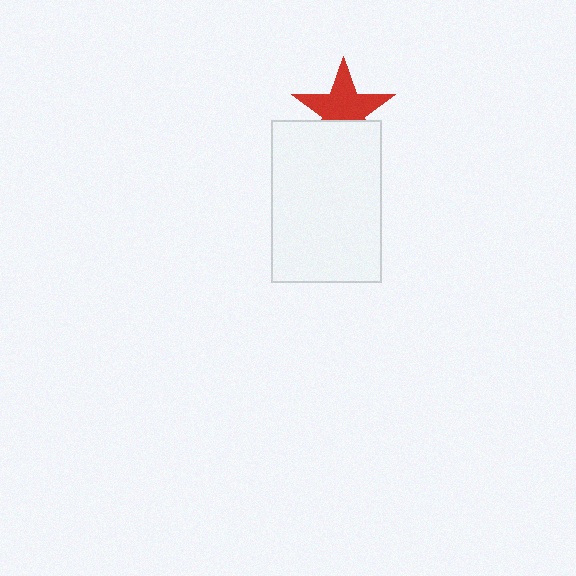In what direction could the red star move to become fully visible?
The red star could move up. That would shift it out from behind the white rectangle entirely.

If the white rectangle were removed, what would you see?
You would see the complete red star.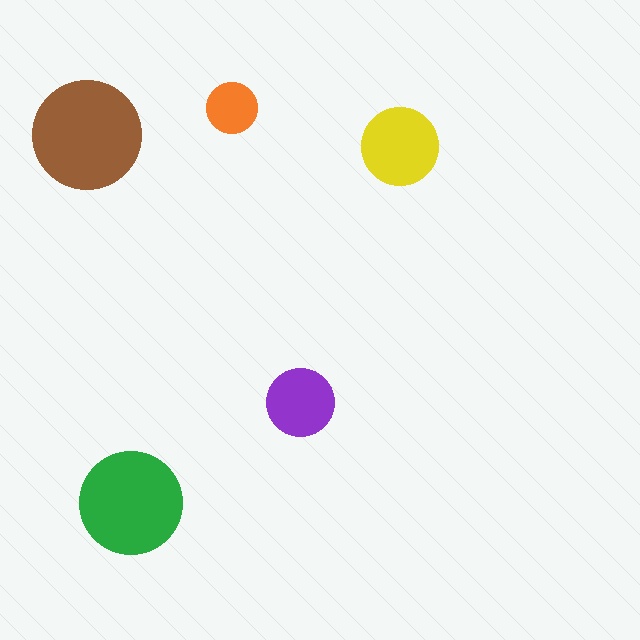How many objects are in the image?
There are 5 objects in the image.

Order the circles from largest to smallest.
the brown one, the green one, the yellow one, the purple one, the orange one.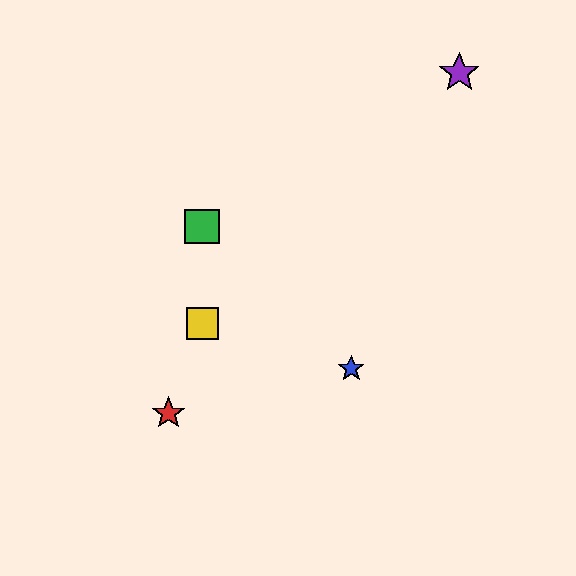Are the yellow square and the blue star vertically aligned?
No, the yellow square is at x≈202 and the blue star is at x≈351.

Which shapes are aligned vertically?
The green square, the yellow square are aligned vertically.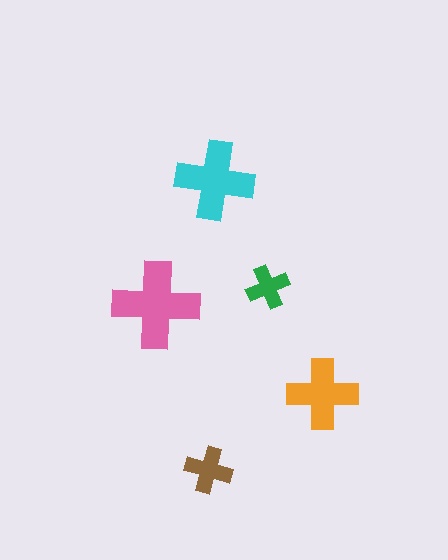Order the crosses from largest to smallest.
the pink one, the cyan one, the orange one, the brown one, the green one.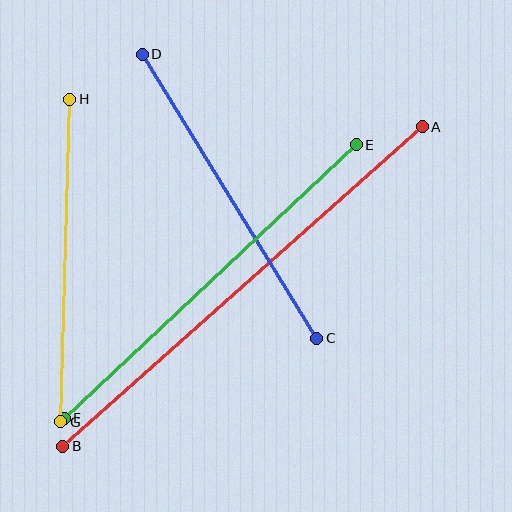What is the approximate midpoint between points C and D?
The midpoint is at approximately (229, 196) pixels.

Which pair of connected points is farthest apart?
Points A and B are farthest apart.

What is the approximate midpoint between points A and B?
The midpoint is at approximately (243, 286) pixels.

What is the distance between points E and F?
The distance is approximately 400 pixels.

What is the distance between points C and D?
The distance is approximately 333 pixels.